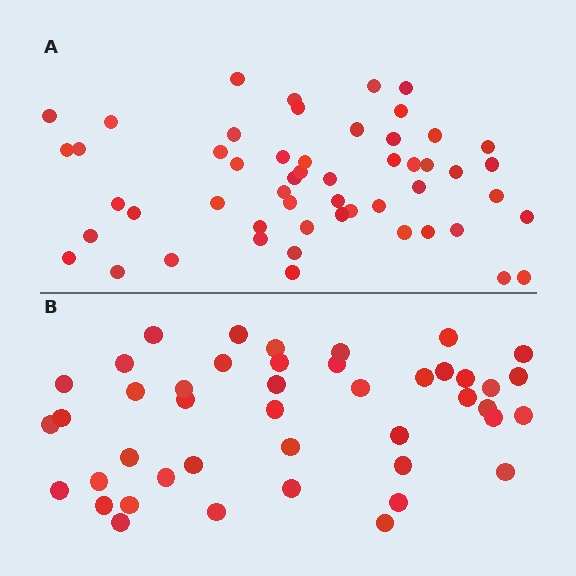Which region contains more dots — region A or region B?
Region A (the top region) has more dots.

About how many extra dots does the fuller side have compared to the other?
Region A has roughly 8 or so more dots than region B.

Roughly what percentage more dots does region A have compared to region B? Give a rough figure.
About 20% more.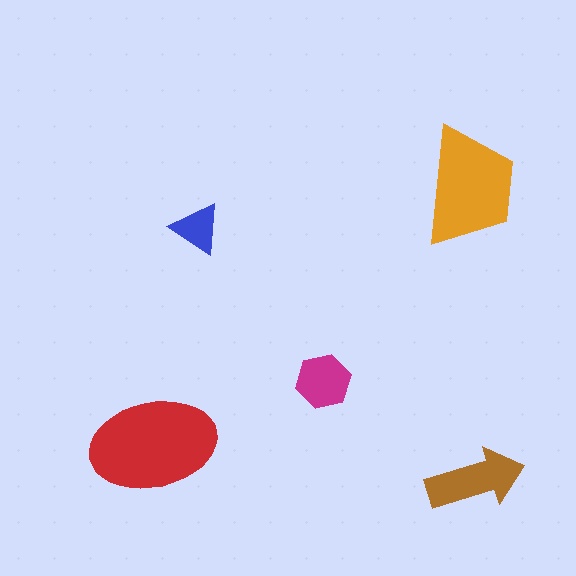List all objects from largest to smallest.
The red ellipse, the orange trapezoid, the brown arrow, the magenta hexagon, the blue triangle.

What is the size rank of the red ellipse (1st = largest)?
1st.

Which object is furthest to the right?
The brown arrow is rightmost.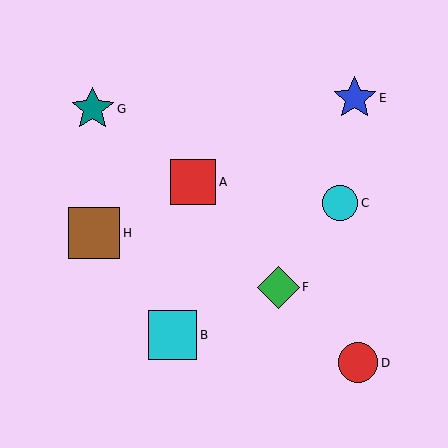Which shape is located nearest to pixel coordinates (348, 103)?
The blue star (labeled E) at (355, 98) is nearest to that location.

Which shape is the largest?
The brown square (labeled H) is the largest.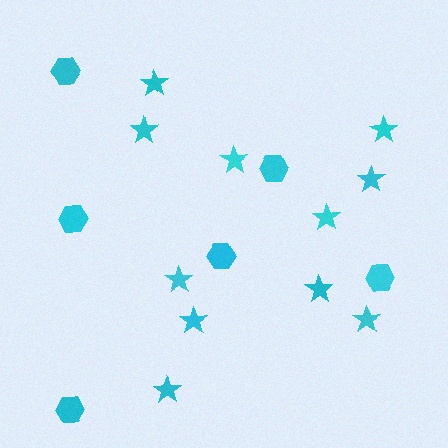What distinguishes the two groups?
There are 2 groups: one group of stars (11) and one group of hexagons (6).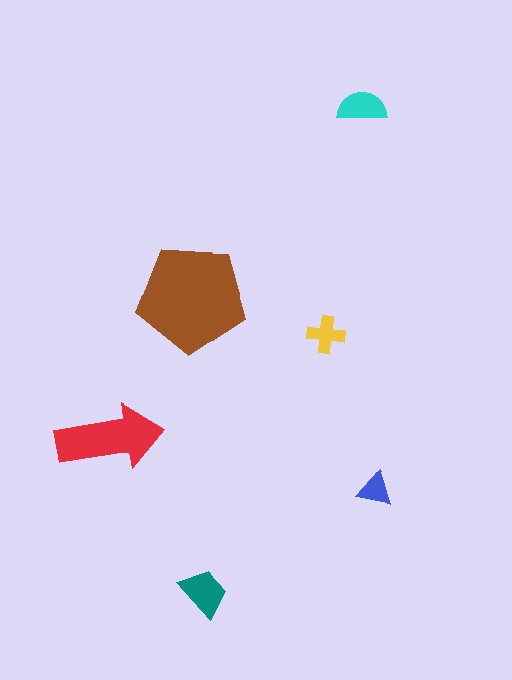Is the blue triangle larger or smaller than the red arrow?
Smaller.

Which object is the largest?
The brown pentagon.